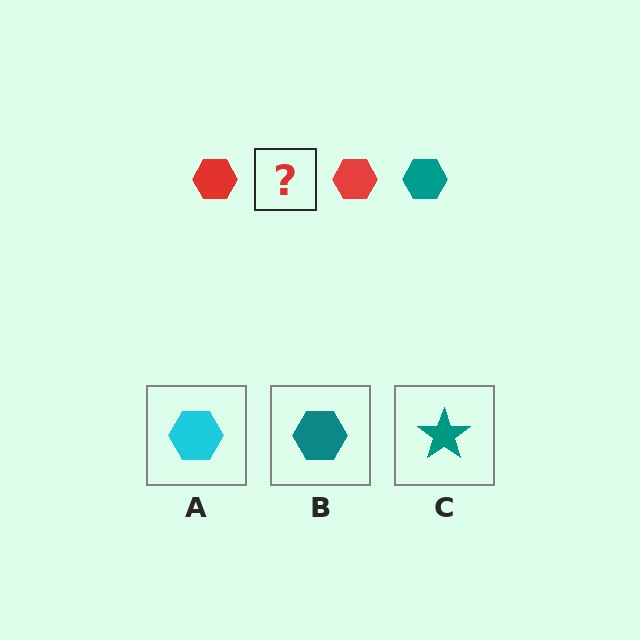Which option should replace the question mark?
Option B.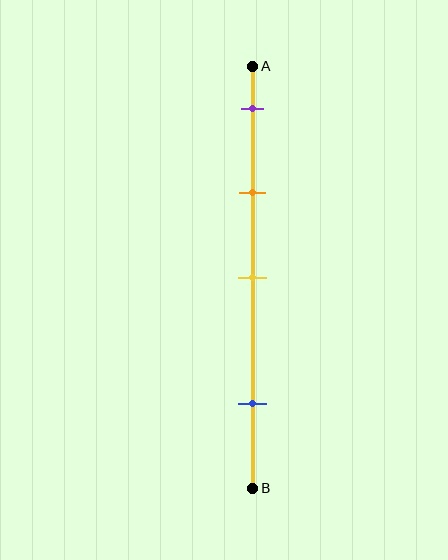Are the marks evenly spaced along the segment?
No, the marks are not evenly spaced.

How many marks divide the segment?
There are 4 marks dividing the segment.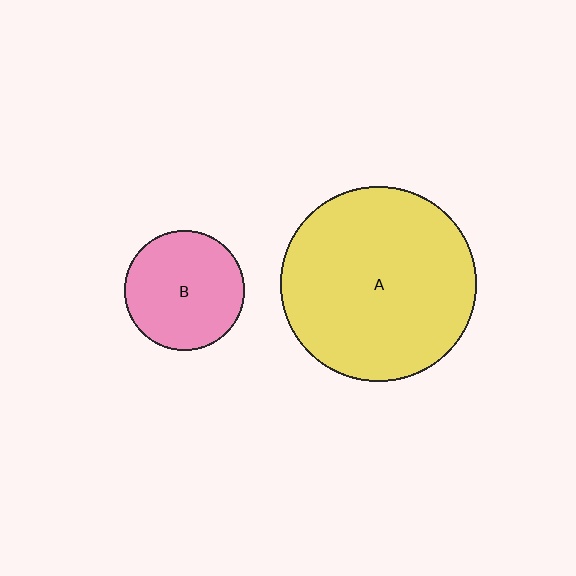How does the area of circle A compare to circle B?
Approximately 2.7 times.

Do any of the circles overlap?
No, none of the circles overlap.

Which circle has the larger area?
Circle A (yellow).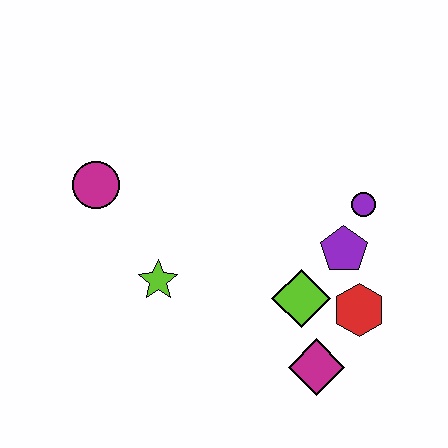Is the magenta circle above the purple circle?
Yes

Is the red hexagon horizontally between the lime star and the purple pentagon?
No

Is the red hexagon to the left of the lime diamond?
No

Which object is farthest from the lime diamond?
The magenta circle is farthest from the lime diamond.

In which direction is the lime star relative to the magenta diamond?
The lime star is to the left of the magenta diamond.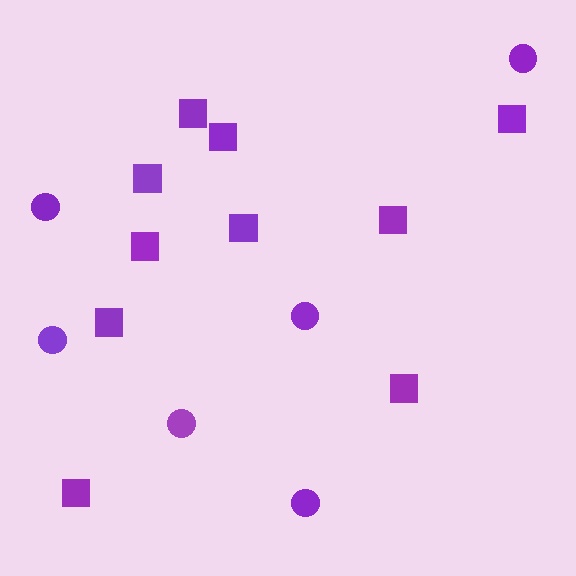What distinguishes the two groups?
There are 2 groups: one group of circles (6) and one group of squares (10).